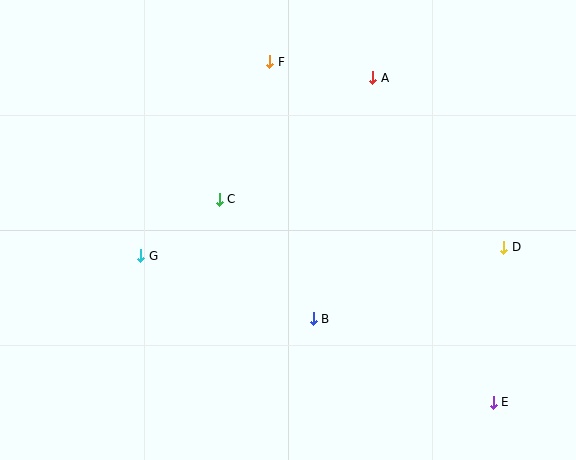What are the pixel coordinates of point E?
Point E is at (493, 402).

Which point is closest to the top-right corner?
Point A is closest to the top-right corner.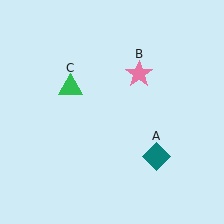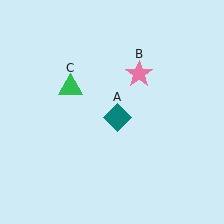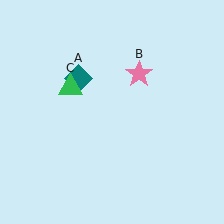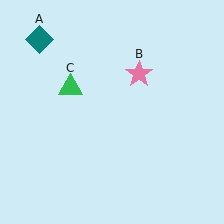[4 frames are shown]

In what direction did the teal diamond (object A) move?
The teal diamond (object A) moved up and to the left.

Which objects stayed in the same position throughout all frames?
Pink star (object B) and green triangle (object C) remained stationary.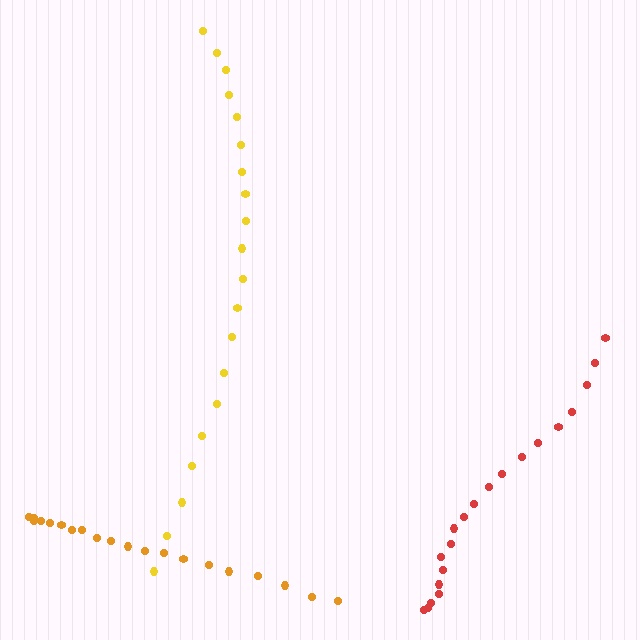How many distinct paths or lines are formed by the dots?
There are 3 distinct paths.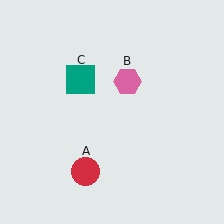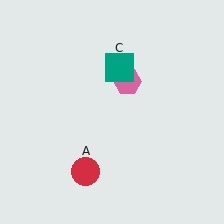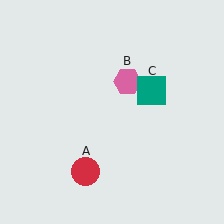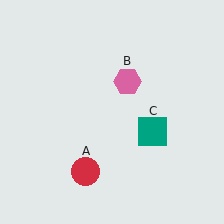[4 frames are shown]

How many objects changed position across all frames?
1 object changed position: teal square (object C).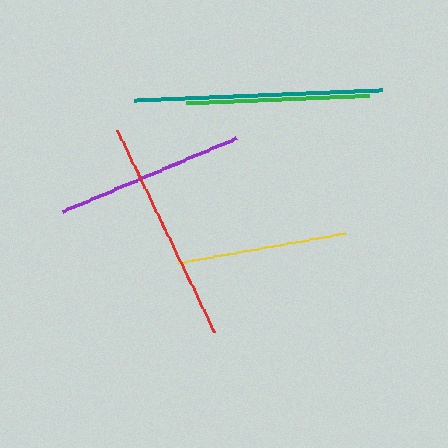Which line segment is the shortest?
The yellow line is the shortest at approximately 170 pixels.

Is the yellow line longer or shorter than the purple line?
The purple line is longer than the yellow line.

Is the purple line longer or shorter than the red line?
The red line is longer than the purple line.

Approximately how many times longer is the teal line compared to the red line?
The teal line is approximately 1.1 times the length of the red line.